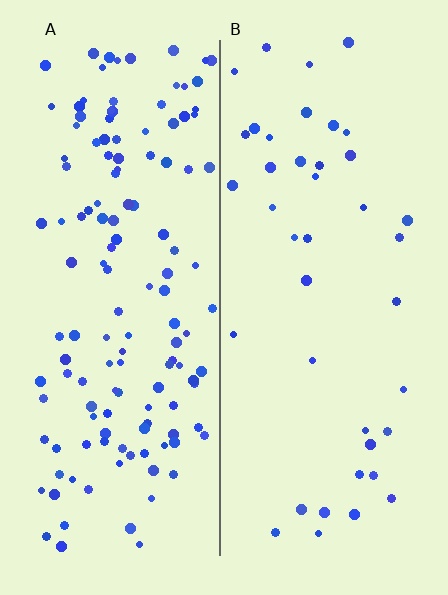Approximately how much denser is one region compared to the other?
Approximately 3.3× — region A over region B.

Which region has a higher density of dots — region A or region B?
A (the left).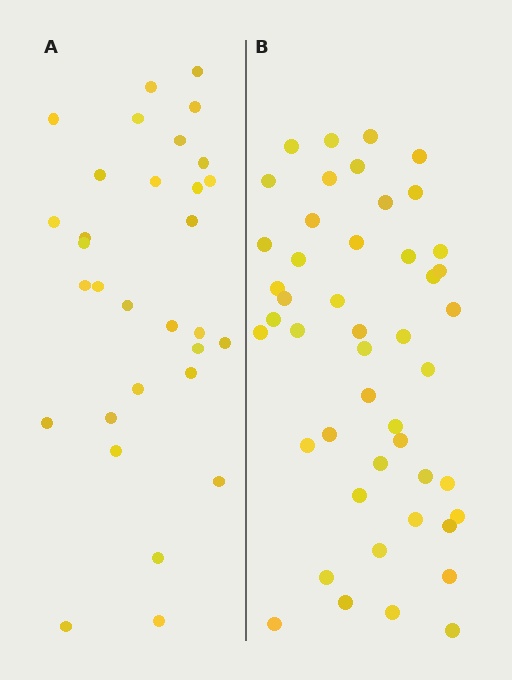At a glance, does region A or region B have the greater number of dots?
Region B (the right region) has more dots.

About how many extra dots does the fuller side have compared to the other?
Region B has approximately 15 more dots than region A.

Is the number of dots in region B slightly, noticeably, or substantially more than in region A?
Region B has substantially more. The ratio is roughly 1.5 to 1.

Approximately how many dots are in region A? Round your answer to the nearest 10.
About 30 dots. (The exact count is 31, which rounds to 30.)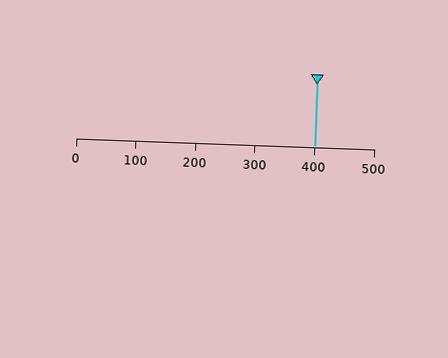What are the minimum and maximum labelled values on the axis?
The axis runs from 0 to 500.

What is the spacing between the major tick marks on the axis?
The major ticks are spaced 100 apart.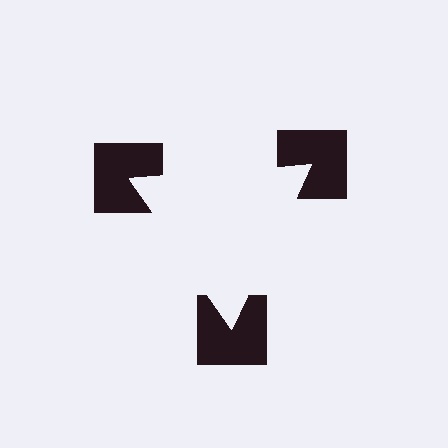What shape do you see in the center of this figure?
An illusory triangle — its edges are inferred from the aligned wedge cuts in the notched squares, not physically drawn.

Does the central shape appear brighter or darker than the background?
It typically appears slightly brighter than the background, even though no actual brightness change is drawn.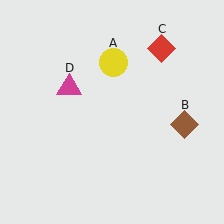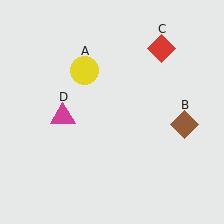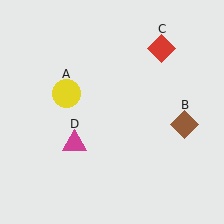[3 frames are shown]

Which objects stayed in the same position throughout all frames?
Brown diamond (object B) and red diamond (object C) remained stationary.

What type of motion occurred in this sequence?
The yellow circle (object A), magenta triangle (object D) rotated counterclockwise around the center of the scene.